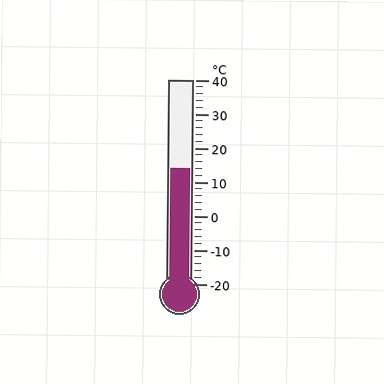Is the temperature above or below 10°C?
The temperature is above 10°C.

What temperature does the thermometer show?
The thermometer shows approximately 14°C.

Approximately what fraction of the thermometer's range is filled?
The thermometer is filled to approximately 55% of its range.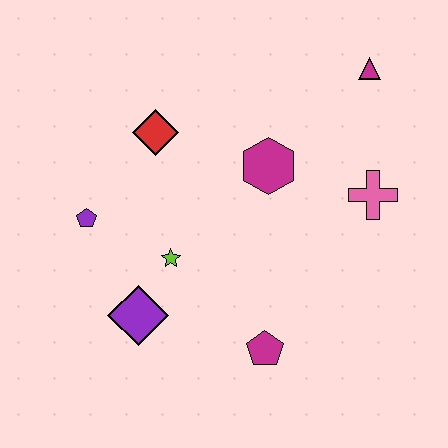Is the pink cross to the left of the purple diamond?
No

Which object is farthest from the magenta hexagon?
The purple diamond is farthest from the magenta hexagon.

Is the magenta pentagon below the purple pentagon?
Yes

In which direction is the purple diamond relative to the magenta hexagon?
The purple diamond is below the magenta hexagon.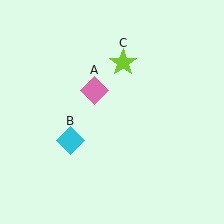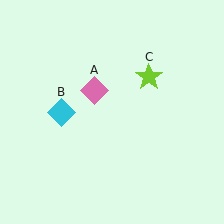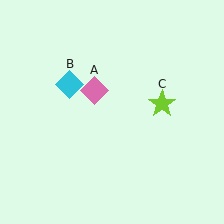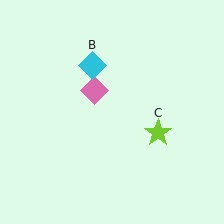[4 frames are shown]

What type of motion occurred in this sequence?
The cyan diamond (object B), lime star (object C) rotated clockwise around the center of the scene.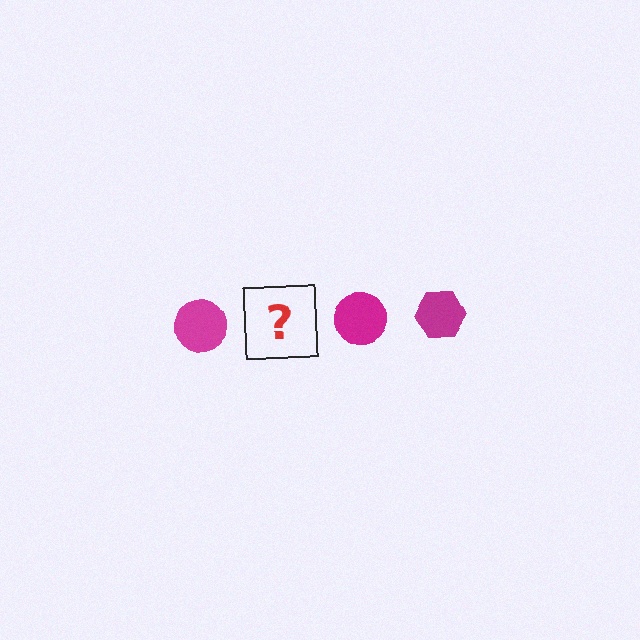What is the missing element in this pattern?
The missing element is a magenta hexagon.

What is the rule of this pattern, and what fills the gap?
The rule is that the pattern cycles through circle, hexagon shapes in magenta. The gap should be filled with a magenta hexagon.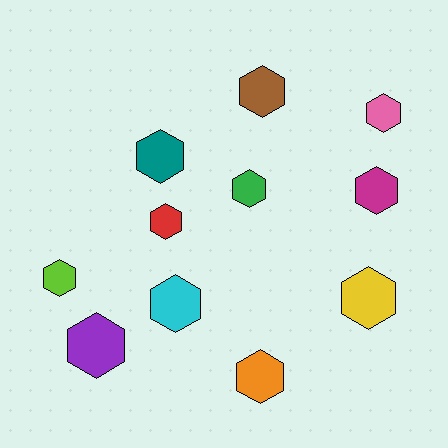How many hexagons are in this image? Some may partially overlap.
There are 11 hexagons.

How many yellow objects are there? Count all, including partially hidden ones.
There is 1 yellow object.